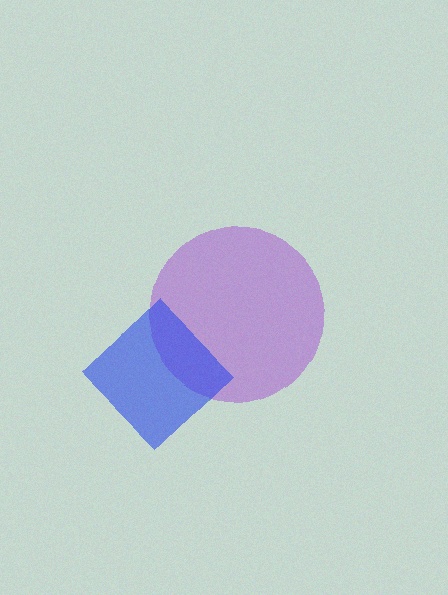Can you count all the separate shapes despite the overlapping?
Yes, there are 2 separate shapes.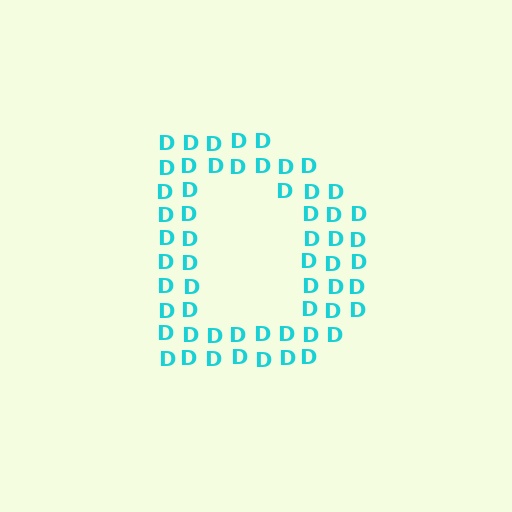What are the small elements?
The small elements are letter D's.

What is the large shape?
The large shape is the letter D.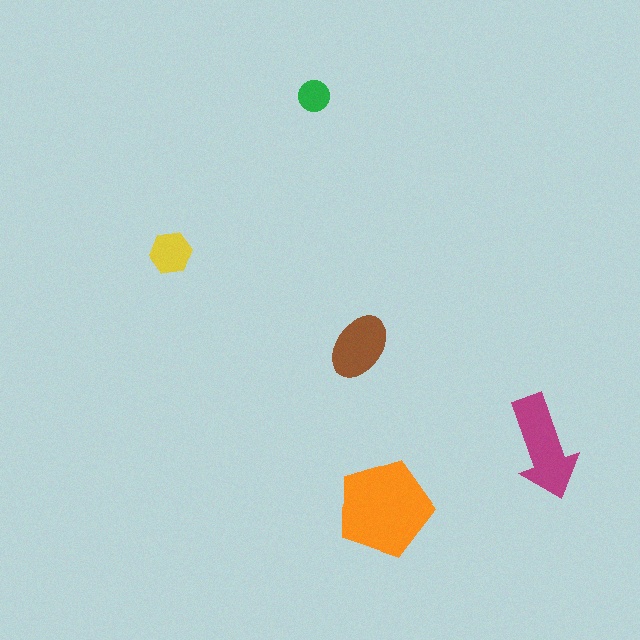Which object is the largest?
The orange pentagon.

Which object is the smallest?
The green circle.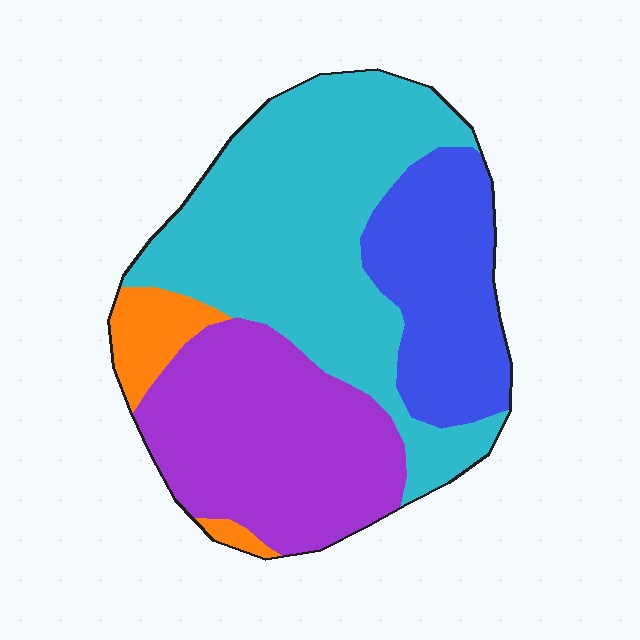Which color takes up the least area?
Orange, at roughly 5%.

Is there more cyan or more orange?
Cyan.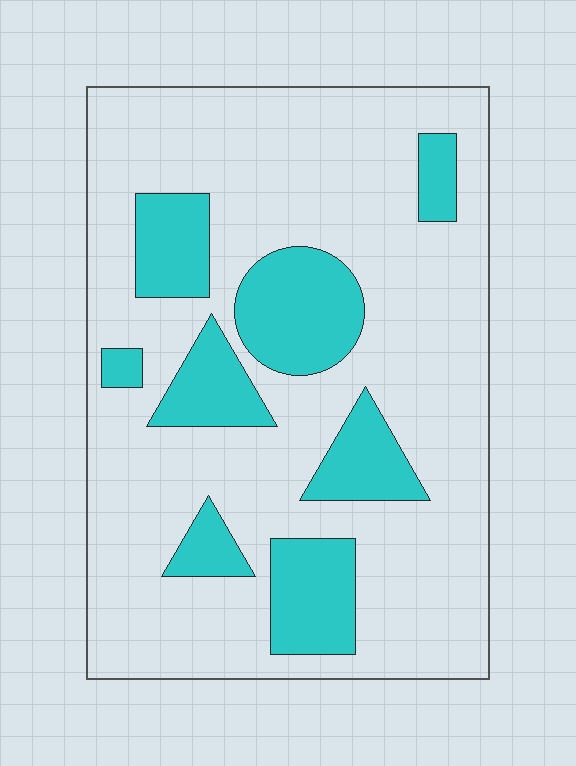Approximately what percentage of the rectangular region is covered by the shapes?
Approximately 25%.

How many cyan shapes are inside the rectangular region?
8.